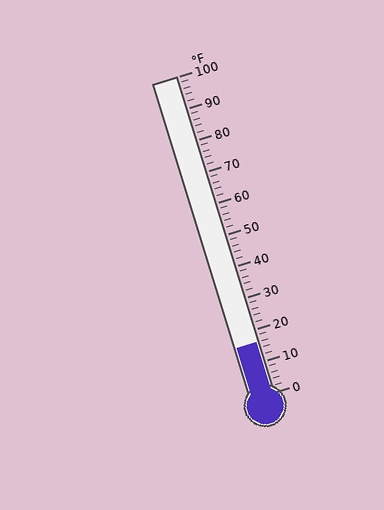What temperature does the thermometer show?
The thermometer shows approximately 16°F.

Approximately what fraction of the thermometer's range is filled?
The thermometer is filled to approximately 15% of its range.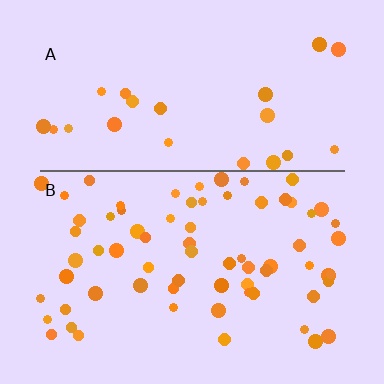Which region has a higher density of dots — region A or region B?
B (the bottom).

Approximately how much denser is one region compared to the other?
Approximately 2.9× — region B over region A.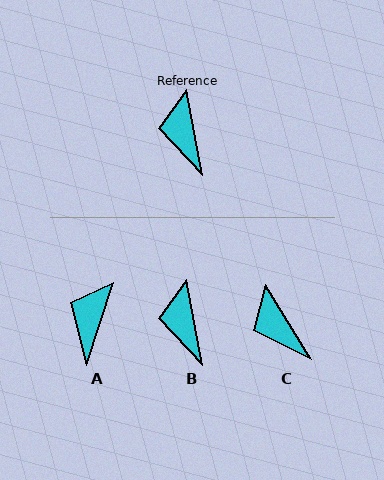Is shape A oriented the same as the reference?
No, it is off by about 29 degrees.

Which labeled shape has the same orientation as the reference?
B.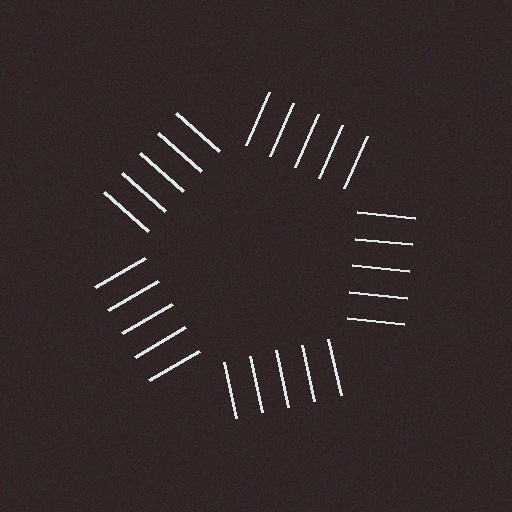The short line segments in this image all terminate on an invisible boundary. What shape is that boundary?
An illusory pentagon — the line segments terminate on its edges but no continuous stroke is drawn.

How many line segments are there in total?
25 — 5 along each of the 5 edges.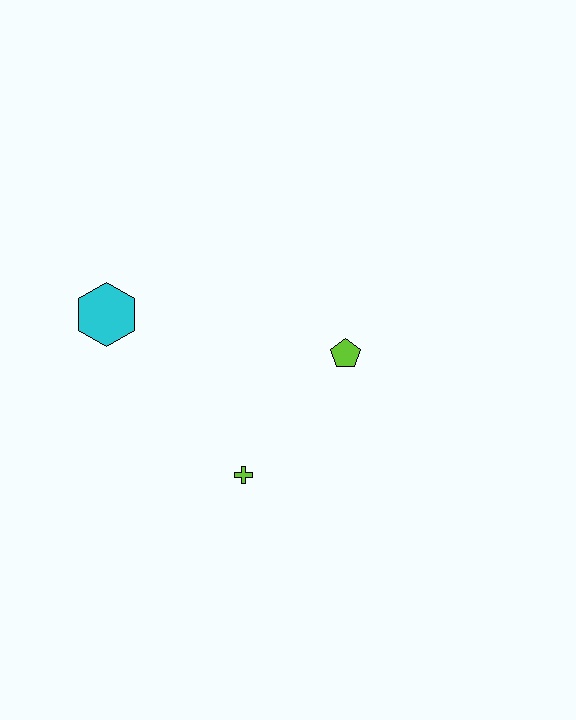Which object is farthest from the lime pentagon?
The cyan hexagon is farthest from the lime pentagon.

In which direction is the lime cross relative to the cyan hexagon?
The lime cross is below the cyan hexagon.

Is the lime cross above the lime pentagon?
No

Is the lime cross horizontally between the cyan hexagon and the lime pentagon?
Yes